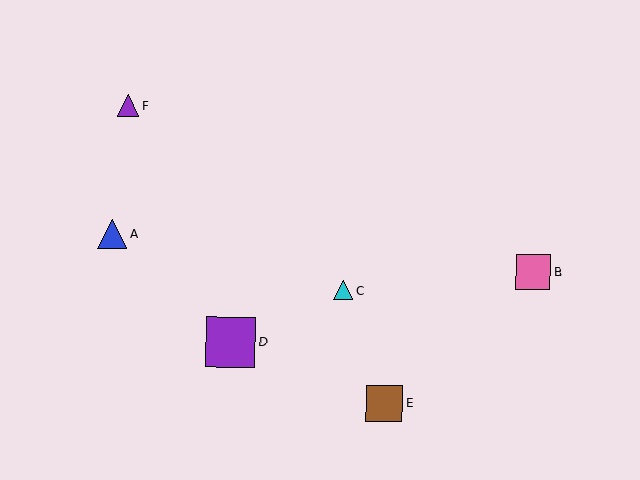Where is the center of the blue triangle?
The center of the blue triangle is at (112, 234).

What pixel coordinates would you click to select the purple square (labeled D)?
Click at (231, 342) to select the purple square D.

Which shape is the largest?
The purple square (labeled D) is the largest.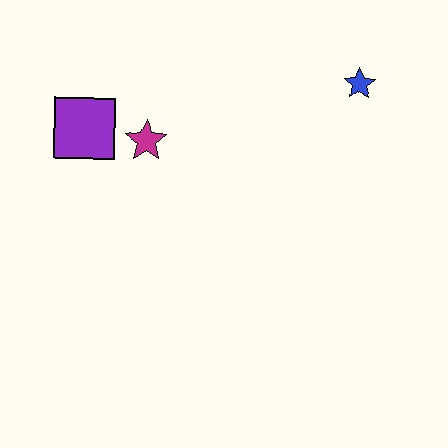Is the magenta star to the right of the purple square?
Yes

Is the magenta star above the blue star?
No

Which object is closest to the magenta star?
The purple square is closest to the magenta star.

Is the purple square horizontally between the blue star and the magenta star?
No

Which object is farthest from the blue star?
The purple square is farthest from the blue star.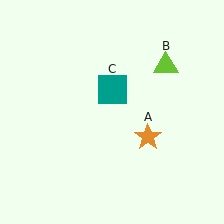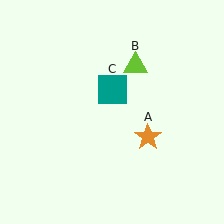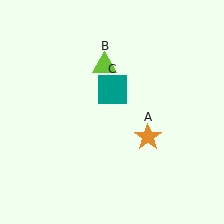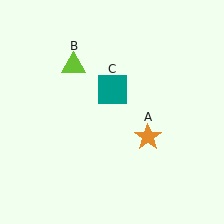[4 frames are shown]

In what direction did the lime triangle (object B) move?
The lime triangle (object B) moved left.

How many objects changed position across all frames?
1 object changed position: lime triangle (object B).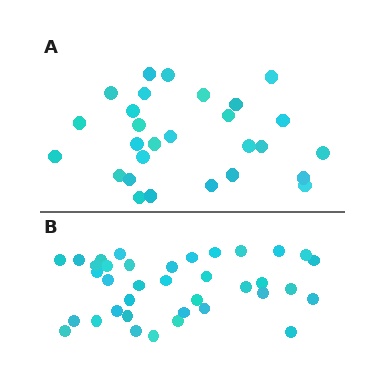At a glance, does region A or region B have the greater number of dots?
Region B (the bottom region) has more dots.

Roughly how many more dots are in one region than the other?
Region B has roughly 8 or so more dots than region A.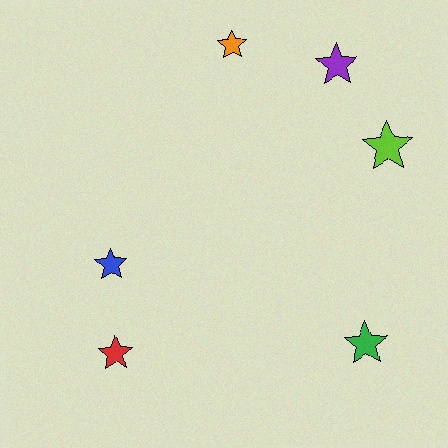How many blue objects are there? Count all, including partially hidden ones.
There is 1 blue object.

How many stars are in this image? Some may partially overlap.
There are 6 stars.